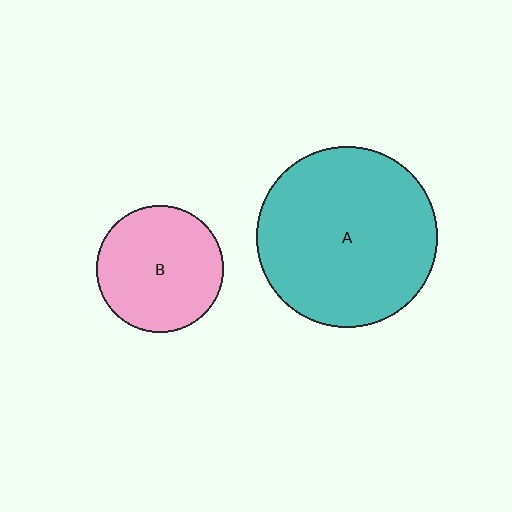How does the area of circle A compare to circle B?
Approximately 2.0 times.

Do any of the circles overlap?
No, none of the circles overlap.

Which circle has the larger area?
Circle A (teal).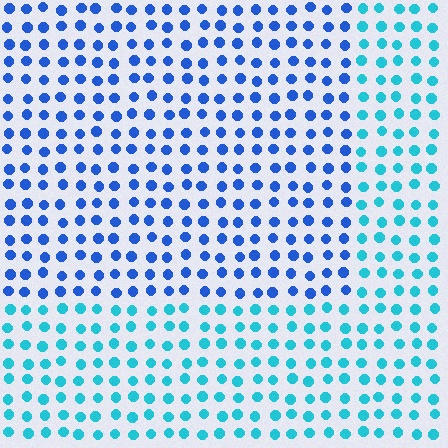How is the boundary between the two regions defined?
The boundary is defined purely by a slight shift in hue (about 37 degrees). Spacing, size, and orientation are identical on both sides.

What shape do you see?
I see a rectangle.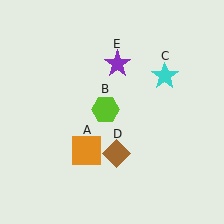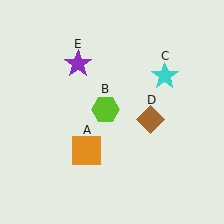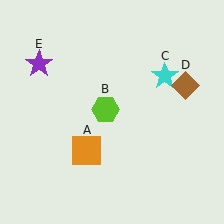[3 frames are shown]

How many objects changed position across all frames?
2 objects changed position: brown diamond (object D), purple star (object E).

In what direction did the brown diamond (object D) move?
The brown diamond (object D) moved up and to the right.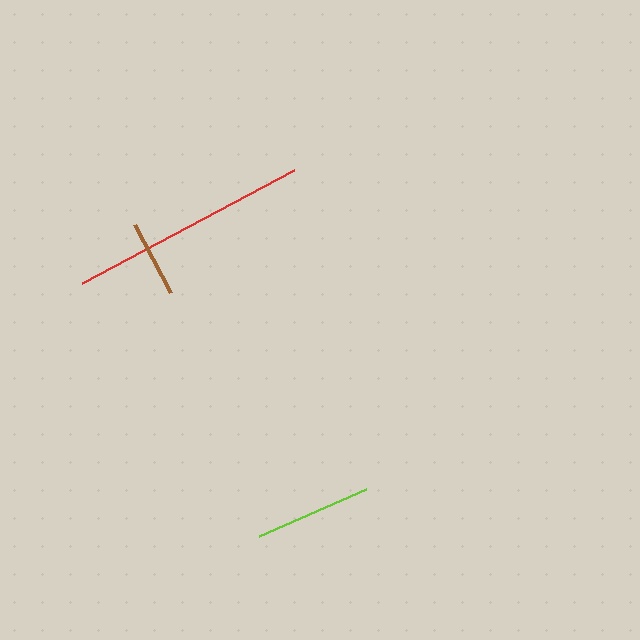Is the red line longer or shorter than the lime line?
The red line is longer than the lime line.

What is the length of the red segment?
The red segment is approximately 240 pixels long.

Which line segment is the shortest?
The brown line is the shortest at approximately 77 pixels.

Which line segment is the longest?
The red line is the longest at approximately 240 pixels.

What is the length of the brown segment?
The brown segment is approximately 77 pixels long.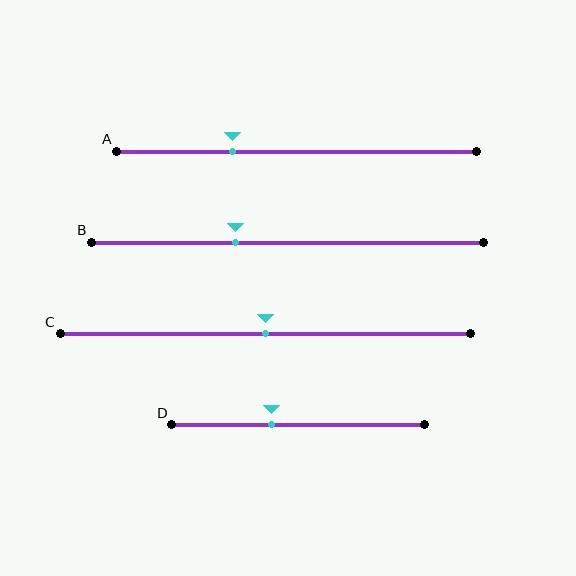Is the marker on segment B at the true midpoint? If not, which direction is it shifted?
No, the marker on segment B is shifted to the left by about 13% of the segment length.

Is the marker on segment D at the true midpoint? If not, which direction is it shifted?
No, the marker on segment D is shifted to the left by about 11% of the segment length.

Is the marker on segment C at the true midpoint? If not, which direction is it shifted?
Yes, the marker on segment C is at the true midpoint.